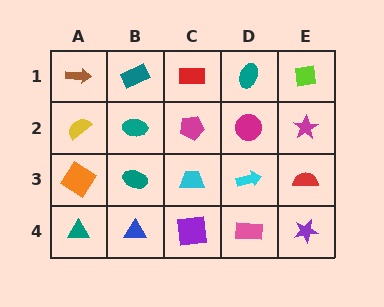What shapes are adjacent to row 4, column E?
A red semicircle (row 3, column E), a pink rectangle (row 4, column D).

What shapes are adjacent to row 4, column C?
A cyan trapezoid (row 3, column C), a blue triangle (row 4, column B), a pink rectangle (row 4, column D).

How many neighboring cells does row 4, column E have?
2.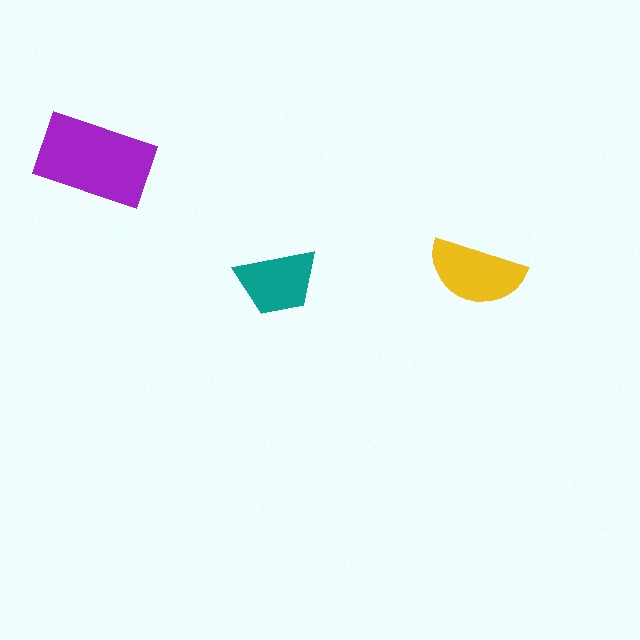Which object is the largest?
The purple rectangle.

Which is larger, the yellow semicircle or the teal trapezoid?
The yellow semicircle.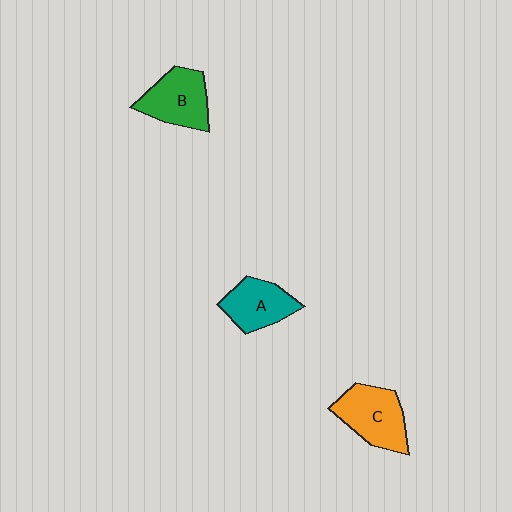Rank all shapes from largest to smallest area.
From largest to smallest: C (orange), B (green), A (teal).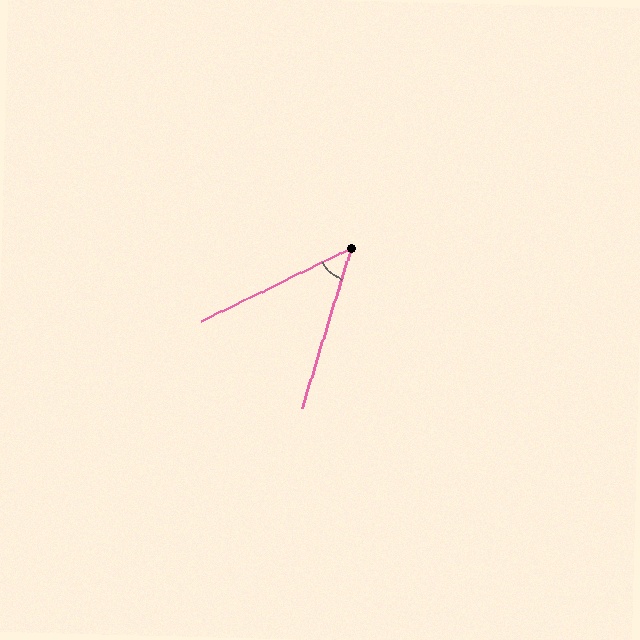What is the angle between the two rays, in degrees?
Approximately 47 degrees.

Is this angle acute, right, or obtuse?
It is acute.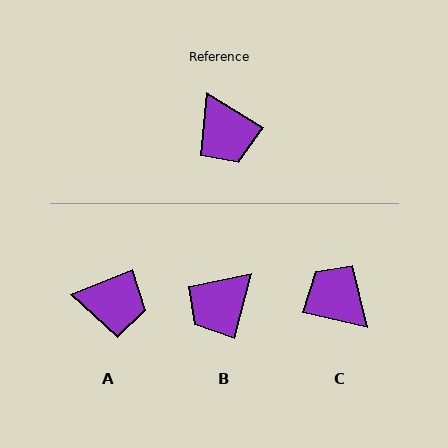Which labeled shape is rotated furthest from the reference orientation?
C, about 161 degrees away.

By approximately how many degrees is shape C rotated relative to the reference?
Approximately 161 degrees clockwise.